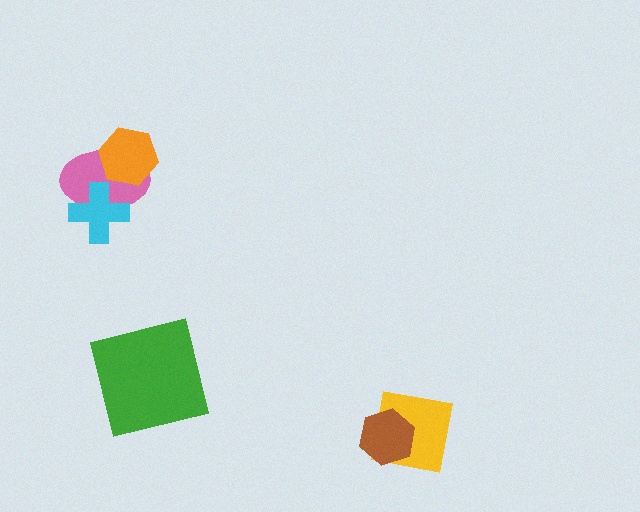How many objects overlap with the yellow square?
1 object overlaps with the yellow square.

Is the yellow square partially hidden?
Yes, it is partially covered by another shape.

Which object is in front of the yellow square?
The brown hexagon is in front of the yellow square.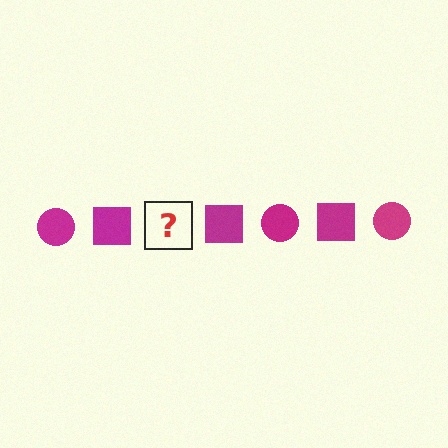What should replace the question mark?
The question mark should be replaced with a magenta circle.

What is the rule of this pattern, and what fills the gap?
The rule is that the pattern cycles through circle, square shapes in magenta. The gap should be filled with a magenta circle.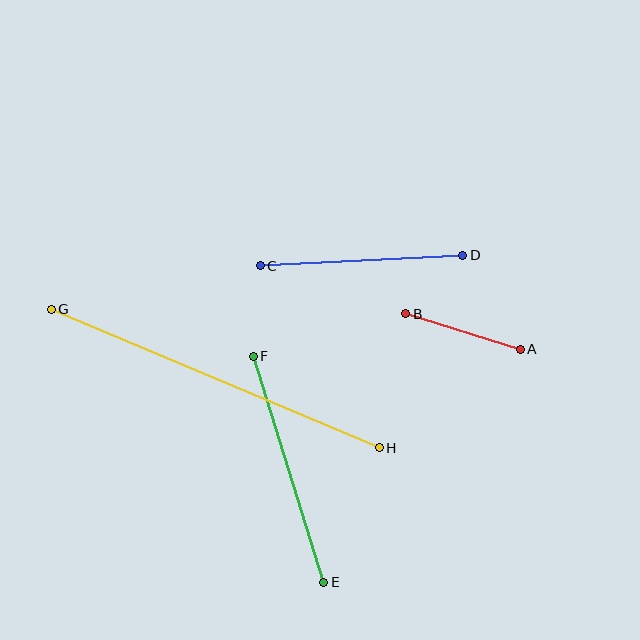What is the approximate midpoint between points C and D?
The midpoint is at approximately (361, 260) pixels.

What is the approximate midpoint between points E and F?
The midpoint is at approximately (288, 469) pixels.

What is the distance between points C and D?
The distance is approximately 203 pixels.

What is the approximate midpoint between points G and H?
The midpoint is at approximately (215, 379) pixels.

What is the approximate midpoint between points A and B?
The midpoint is at approximately (463, 331) pixels.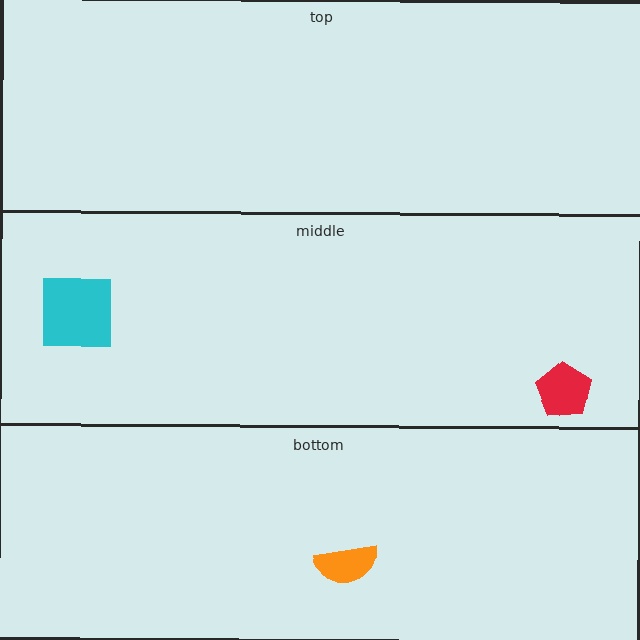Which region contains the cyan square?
The middle region.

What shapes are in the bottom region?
The orange semicircle.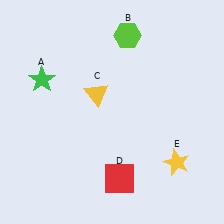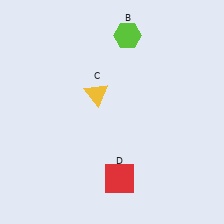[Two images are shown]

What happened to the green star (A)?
The green star (A) was removed in Image 2. It was in the top-left area of Image 1.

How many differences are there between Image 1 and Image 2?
There are 2 differences between the two images.